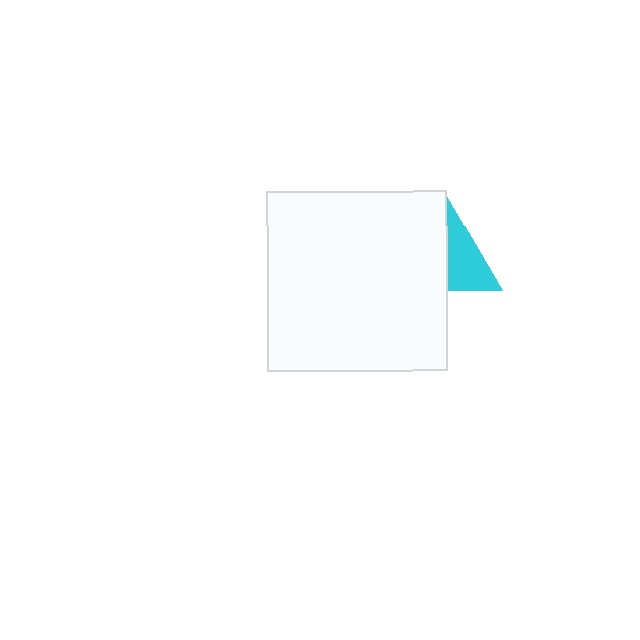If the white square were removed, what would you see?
You would see the complete cyan triangle.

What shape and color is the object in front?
The object in front is a white square.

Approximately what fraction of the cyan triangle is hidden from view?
Roughly 50% of the cyan triangle is hidden behind the white square.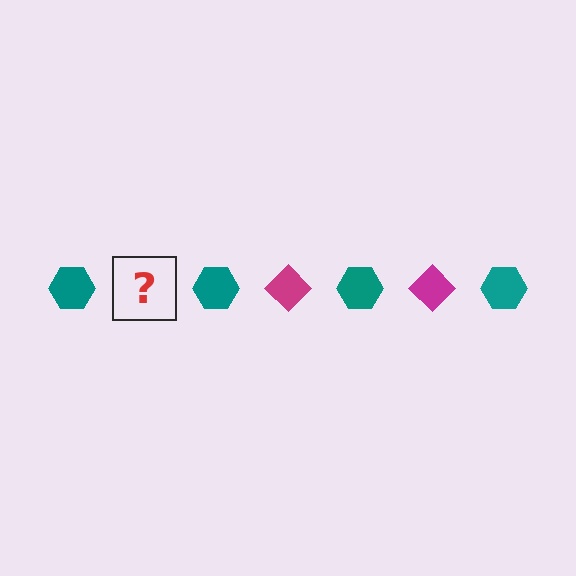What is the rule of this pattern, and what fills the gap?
The rule is that the pattern alternates between teal hexagon and magenta diamond. The gap should be filled with a magenta diamond.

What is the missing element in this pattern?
The missing element is a magenta diamond.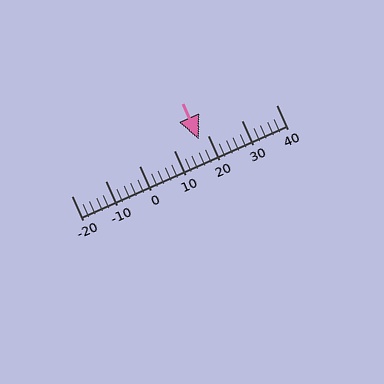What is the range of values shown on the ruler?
The ruler shows values from -20 to 40.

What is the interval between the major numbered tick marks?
The major tick marks are spaced 10 units apart.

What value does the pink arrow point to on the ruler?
The pink arrow points to approximately 17.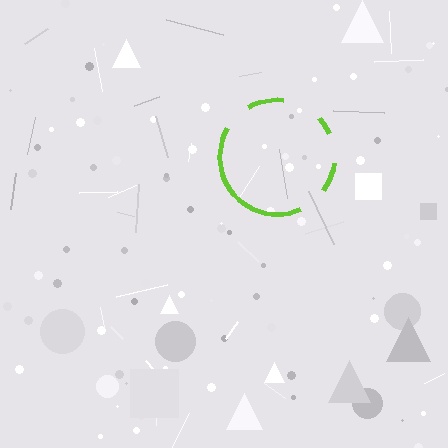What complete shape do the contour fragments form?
The contour fragments form a circle.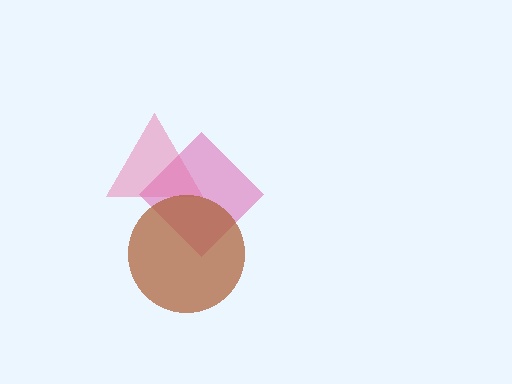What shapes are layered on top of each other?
The layered shapes are: a magenta diamond, a pink triangle, a brown circle.